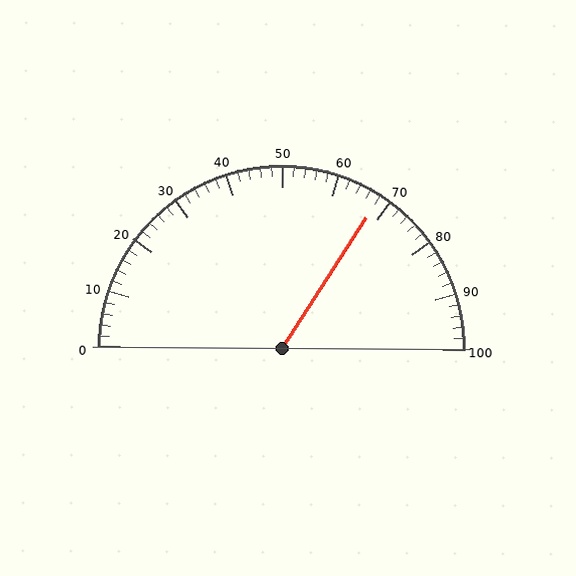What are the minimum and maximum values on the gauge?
The gauge ranges from 0 to 100.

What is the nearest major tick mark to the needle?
The nearest major tick mark is 70.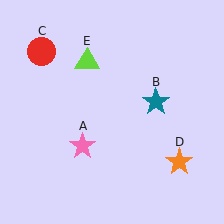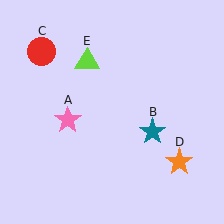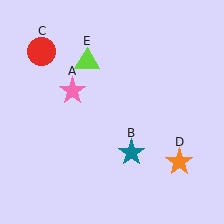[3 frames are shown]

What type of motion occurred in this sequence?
The pink star (object A), teal star (object B) rotated clockwise around the center of the scene.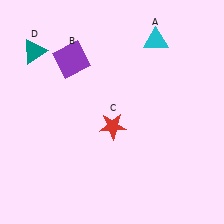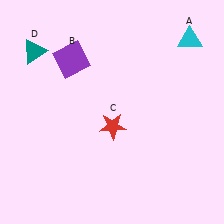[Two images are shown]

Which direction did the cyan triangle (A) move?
The cyan triangle (A) moved right.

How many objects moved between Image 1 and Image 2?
1 object moved between the two images.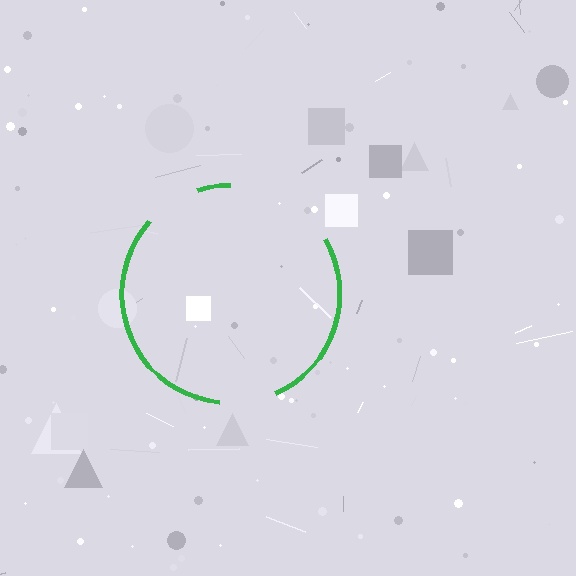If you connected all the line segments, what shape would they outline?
They would outline a circle.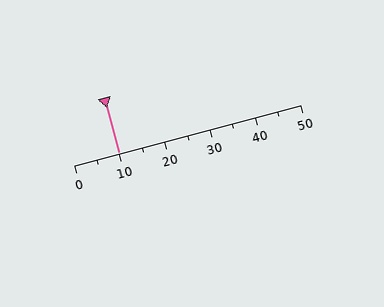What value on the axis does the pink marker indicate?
The marker indicates approximately 10.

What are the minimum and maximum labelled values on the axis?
The axis runs from 0 to 50.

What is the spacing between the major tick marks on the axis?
The major ticks are spaced 10 apart.